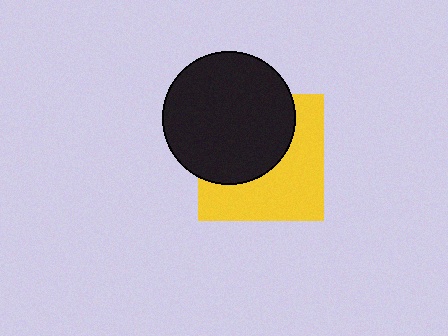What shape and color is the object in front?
The object in front is a black circle.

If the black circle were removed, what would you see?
You would see the complete yellow square.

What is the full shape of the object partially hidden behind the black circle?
The partially hidden object is a yellow square.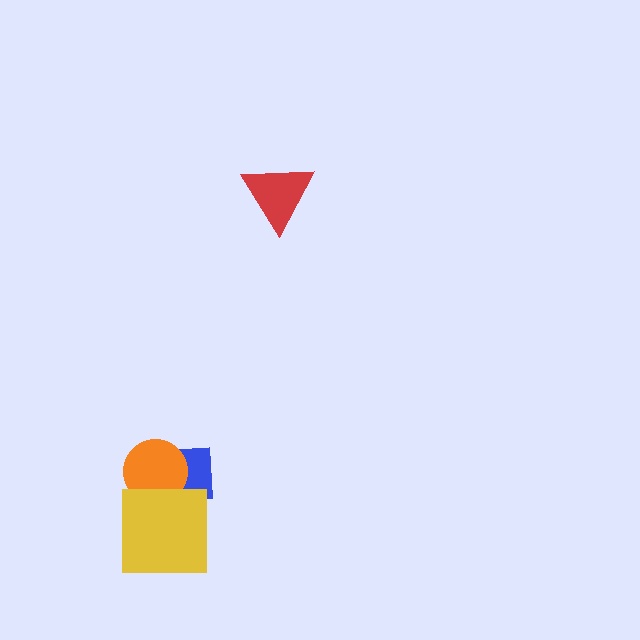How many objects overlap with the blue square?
2 objects overlap with the blue square.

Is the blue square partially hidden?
Yes, it is partially covered by another shape.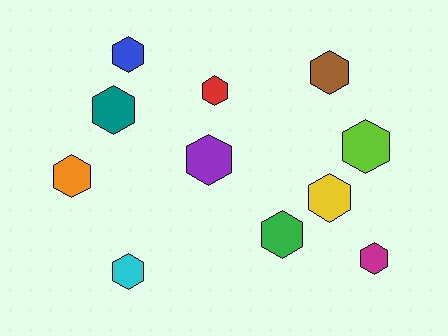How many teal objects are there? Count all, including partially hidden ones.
There is 1 teal object.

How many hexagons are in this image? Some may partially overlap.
There are 11 hexagons.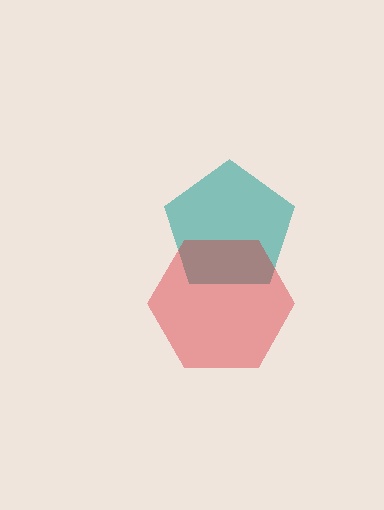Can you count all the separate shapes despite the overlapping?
Yes, there are 2 separate shapes.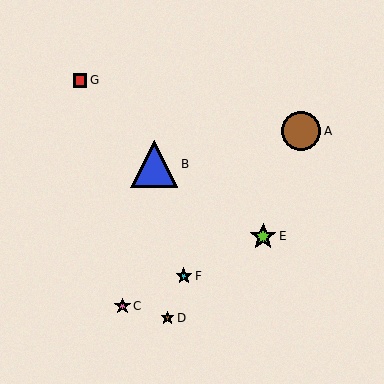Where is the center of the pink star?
The center of the pink star is at (122, 306).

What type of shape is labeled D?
Shape D is a brown star.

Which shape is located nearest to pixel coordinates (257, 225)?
The lime star (labeled E) at (263, 236) is nearest to that location.